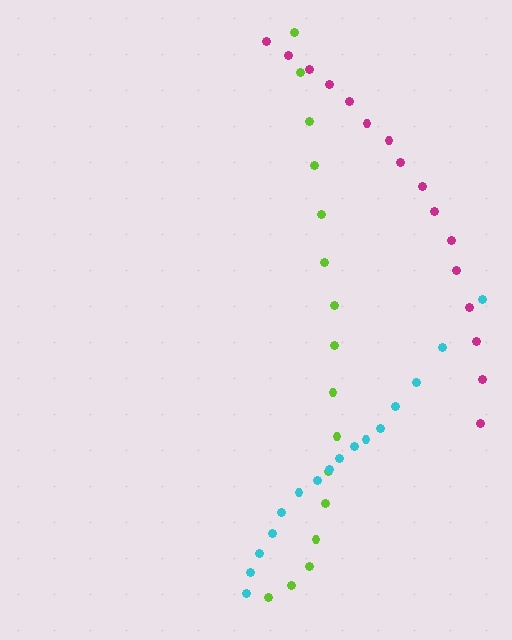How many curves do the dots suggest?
There are 3 distinct paths.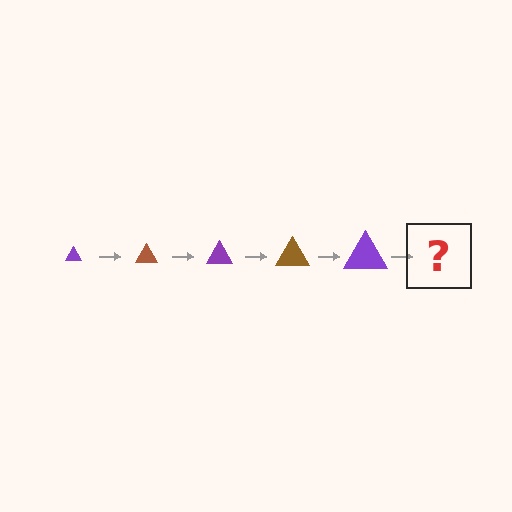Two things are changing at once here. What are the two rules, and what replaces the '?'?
The two rules are that the triangle grows larger each step and the color cycles through purple and brown. The '?' should be a brown triangle, larger than the previous one.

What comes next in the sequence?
The next element should be a brown triangle, larger than the previous one.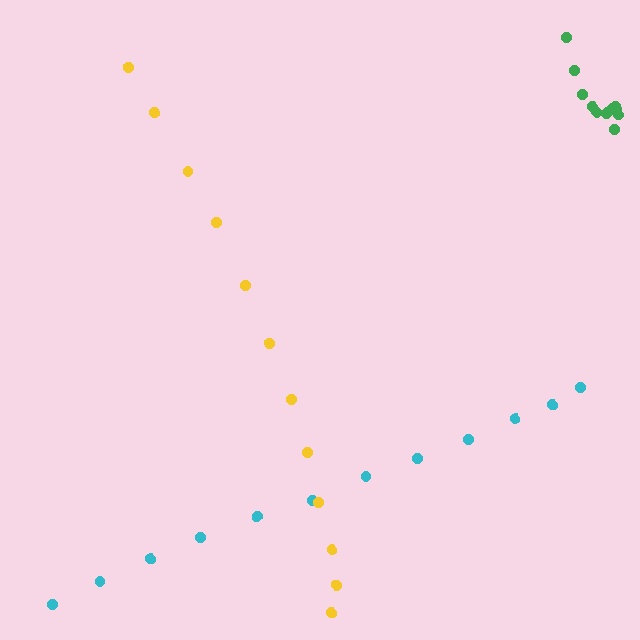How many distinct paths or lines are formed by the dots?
There are 3 distinct paths.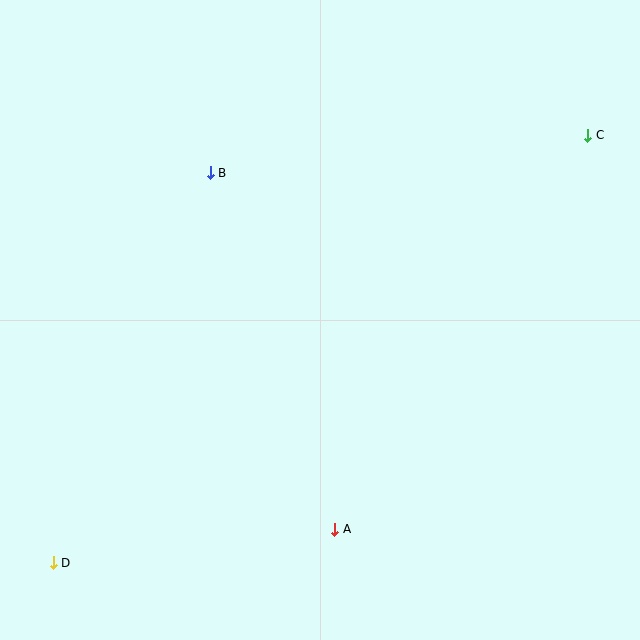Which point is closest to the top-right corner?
Point C is closest to the top-right corner.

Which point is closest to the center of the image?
Point B at (210, 173) is closest to the center.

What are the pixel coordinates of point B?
Point B is at (210, 173).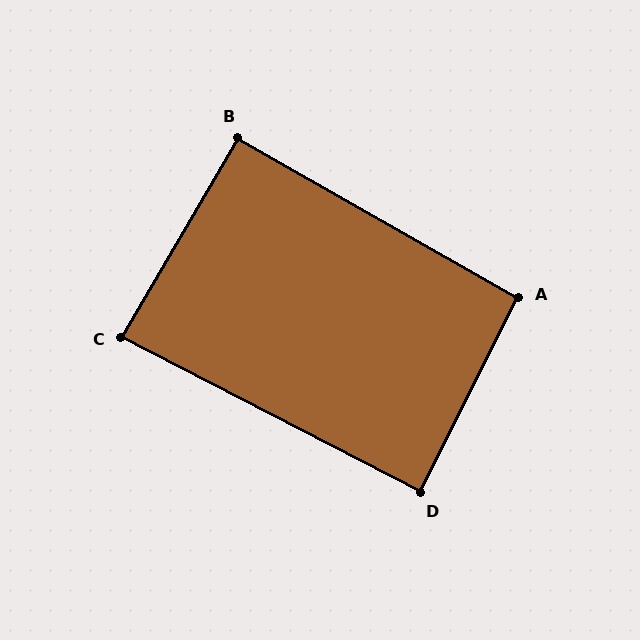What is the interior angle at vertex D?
Approximately 89 degrees (approximately right).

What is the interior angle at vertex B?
Approximately 91 degrees (approximately right).